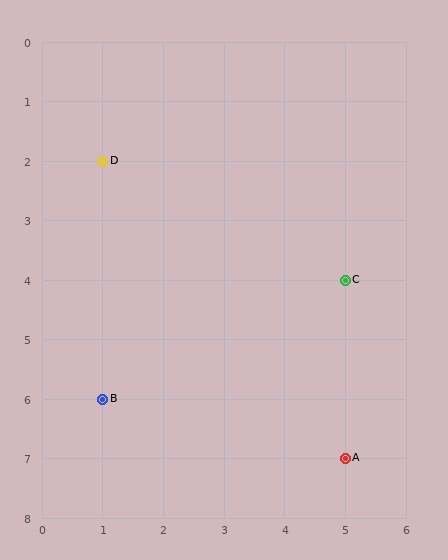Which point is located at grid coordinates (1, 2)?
Point D is at (1, 2).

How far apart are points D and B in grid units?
Points D and B are 4 rows apart.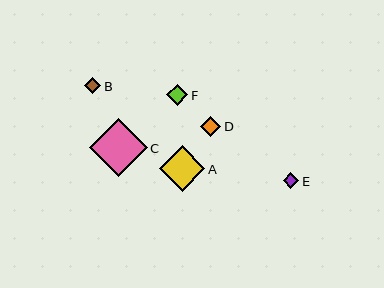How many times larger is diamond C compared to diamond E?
Diamond C is approximately 3.7 times the size of diamond E.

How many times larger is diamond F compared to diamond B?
Diamond F is approximately 1.3 times the size of diamond B.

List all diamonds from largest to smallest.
From largest to smallest: C, A, F, D, B, E.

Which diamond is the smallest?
Diamond E is the smallest with a size of approximately 16 pixels.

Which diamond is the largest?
Diamond C is the largest with a size of approximately 58 pixels.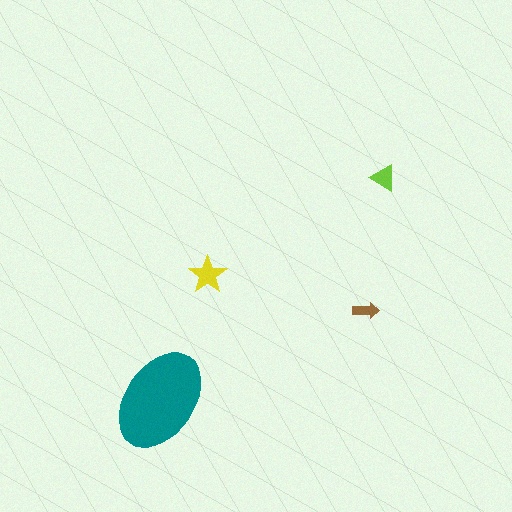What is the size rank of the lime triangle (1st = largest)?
3rd.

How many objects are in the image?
There are 4 objects in the image.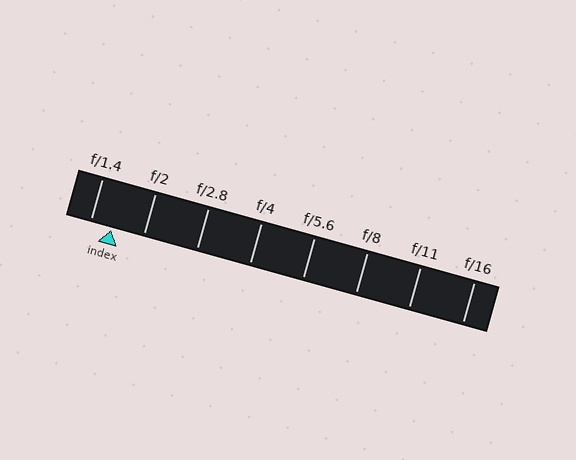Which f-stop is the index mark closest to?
The index mark is closest to f/1.4.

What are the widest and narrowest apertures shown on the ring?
The widest aperture shown is f/1.4 and the narrowest is f/16.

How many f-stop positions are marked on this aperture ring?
There are 8 f-stop positions marked.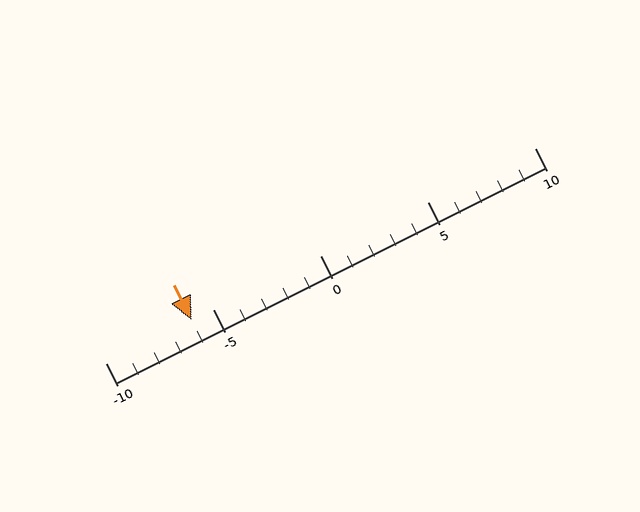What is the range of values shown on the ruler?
The ruler shows values from -10 to 10.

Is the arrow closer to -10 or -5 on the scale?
The arrow is closer to -5.